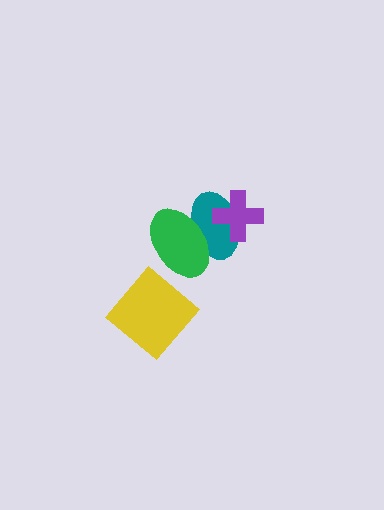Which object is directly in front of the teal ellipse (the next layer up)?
The purple cross is directly in front of the teal ellipse.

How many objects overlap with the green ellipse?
1 object overlaps with the green ellipse.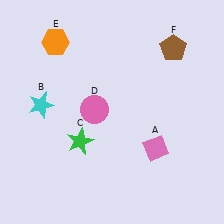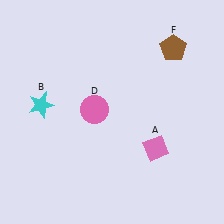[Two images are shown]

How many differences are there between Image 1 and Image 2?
There are 2 differences between the two images.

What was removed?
The green star (C), the orange hexagon (E) were removed in Image 2.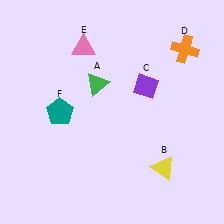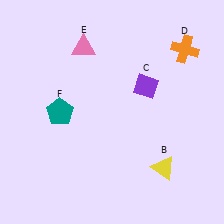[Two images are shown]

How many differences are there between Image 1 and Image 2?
There is 1 difference between the two images.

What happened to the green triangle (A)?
The green triangle (A) was removed in Image 2. It was in the top-left area of Image 1.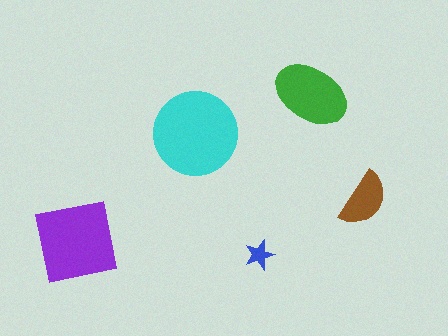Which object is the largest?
The cyan circle.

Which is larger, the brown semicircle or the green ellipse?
The green ellipse.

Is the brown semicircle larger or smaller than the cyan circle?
Smaller.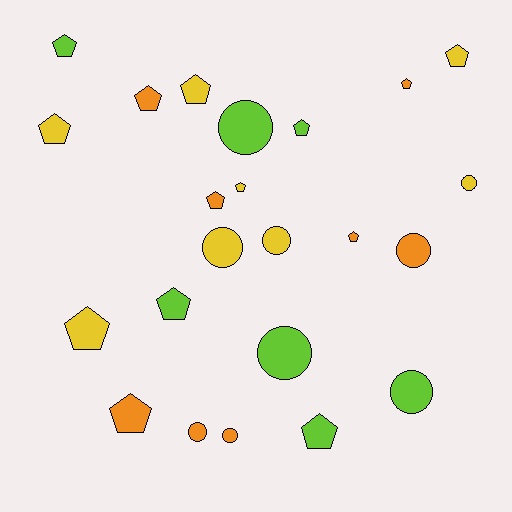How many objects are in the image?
There are 23 objects.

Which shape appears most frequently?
Pentagon, with 14 objects.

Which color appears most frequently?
Yellow, with 8 objects.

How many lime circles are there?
There are 3 lime circles.